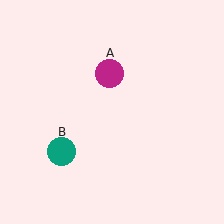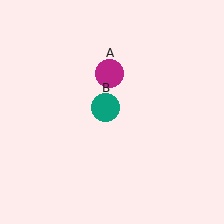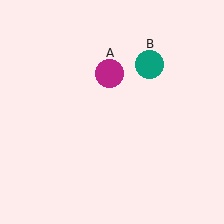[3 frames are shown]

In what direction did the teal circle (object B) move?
The teal circle (object B) moved up and to the right.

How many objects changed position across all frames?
1 object changed position: teal circle (object B).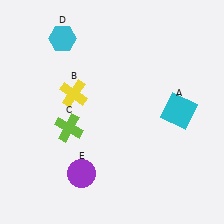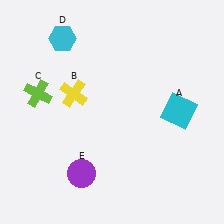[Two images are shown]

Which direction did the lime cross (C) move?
The lime cross (C) moved up.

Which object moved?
The lime cross (C) moved up.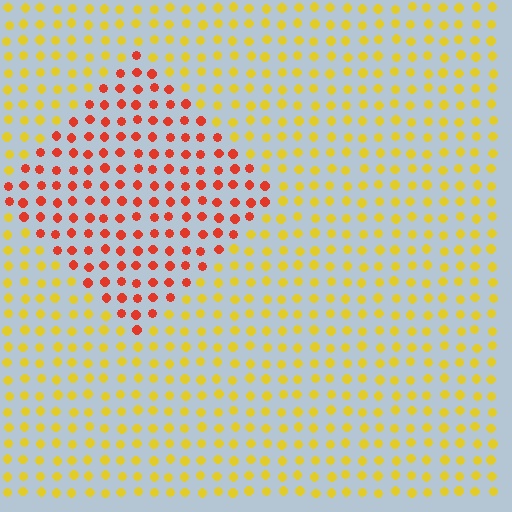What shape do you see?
I see a diamond.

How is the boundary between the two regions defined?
The boundary is defined purely by a slight shift in hue (about 48 degrees). Spacing, size, and orientation are identical on both sides.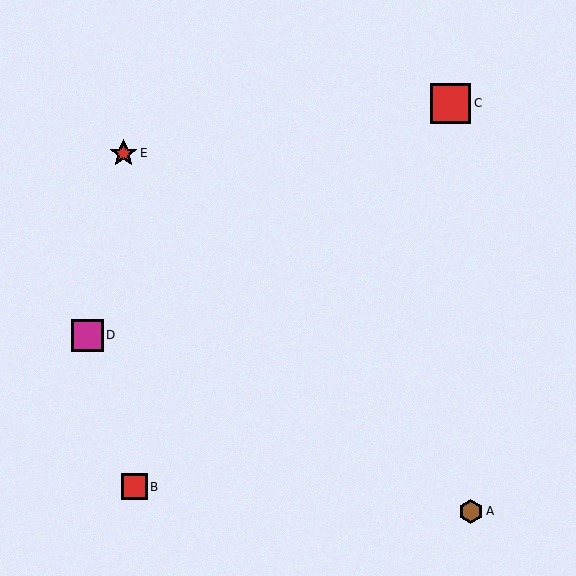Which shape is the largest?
The red square (labeled C) is the largest.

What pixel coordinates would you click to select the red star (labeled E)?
Click at (123, 153) to select the red star E.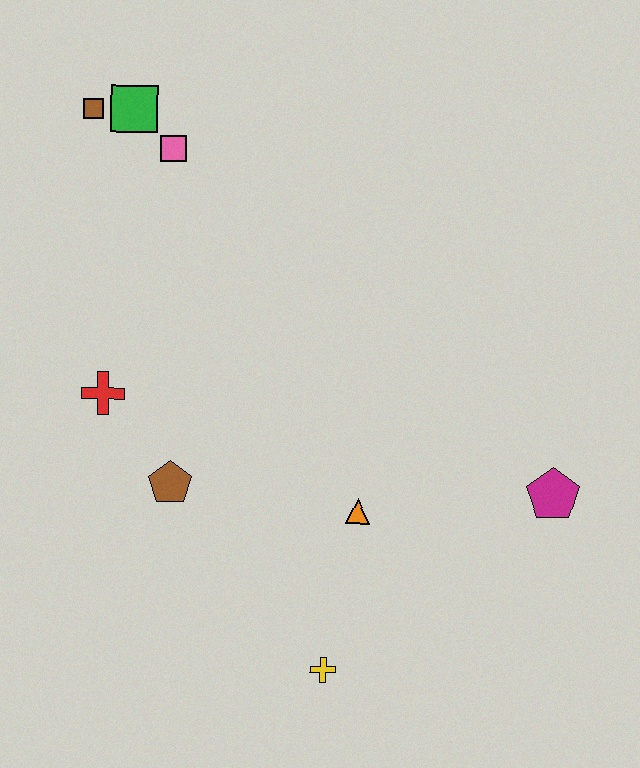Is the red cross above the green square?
No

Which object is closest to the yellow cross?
The orange triangle is closest to the yellow cross.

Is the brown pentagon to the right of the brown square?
Yes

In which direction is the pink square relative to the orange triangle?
The pink square is above the orange triangle.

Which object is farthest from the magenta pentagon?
The brown square is farthest from the magenta pentagon.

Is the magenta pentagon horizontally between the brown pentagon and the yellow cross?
No